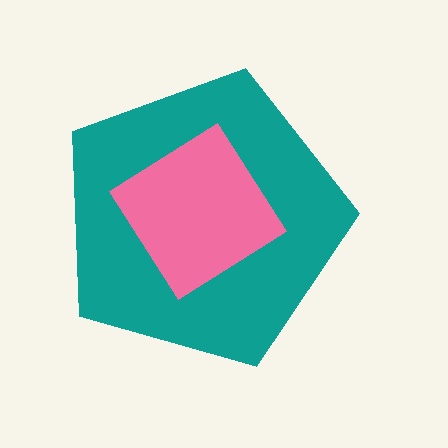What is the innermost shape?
The pink diamond.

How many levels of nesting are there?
2.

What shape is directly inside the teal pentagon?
The pink diamond.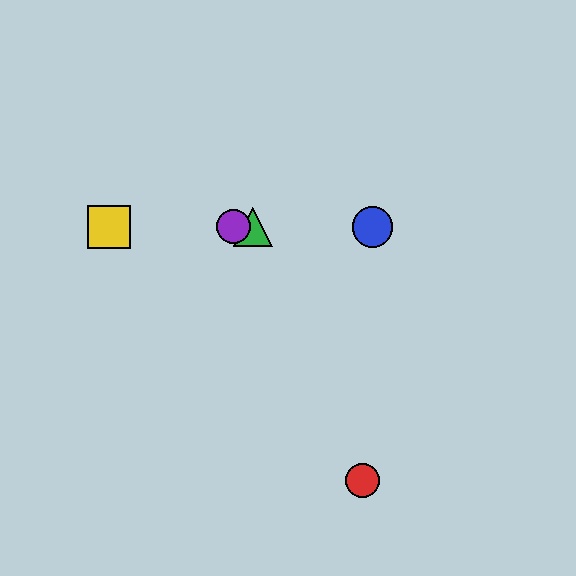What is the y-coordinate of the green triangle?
The green triangle is at y≈227.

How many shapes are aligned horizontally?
4 shapes (the blue circle, the green triangle, the yellow square, the purple circle) are aligned horizontally.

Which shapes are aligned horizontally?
The blue circle, the green triangle, the yellow square, the purple circle are aligned horizontally.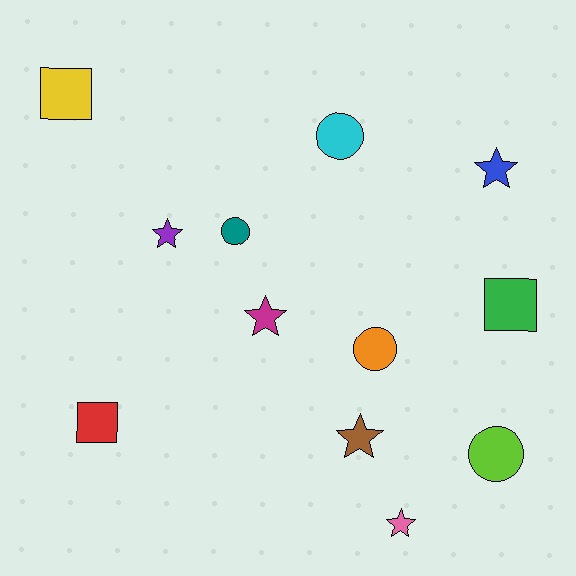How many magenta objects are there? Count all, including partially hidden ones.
There is 1 magenta object.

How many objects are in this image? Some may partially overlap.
There are 12 objects.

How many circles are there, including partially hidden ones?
There are 4 circles.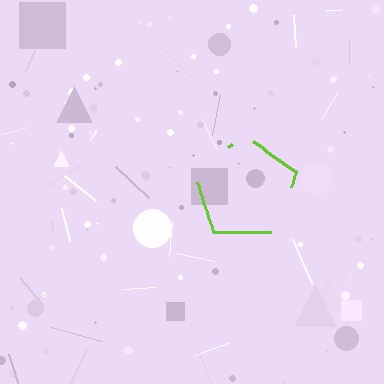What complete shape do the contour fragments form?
The contour fragments form a pentagon.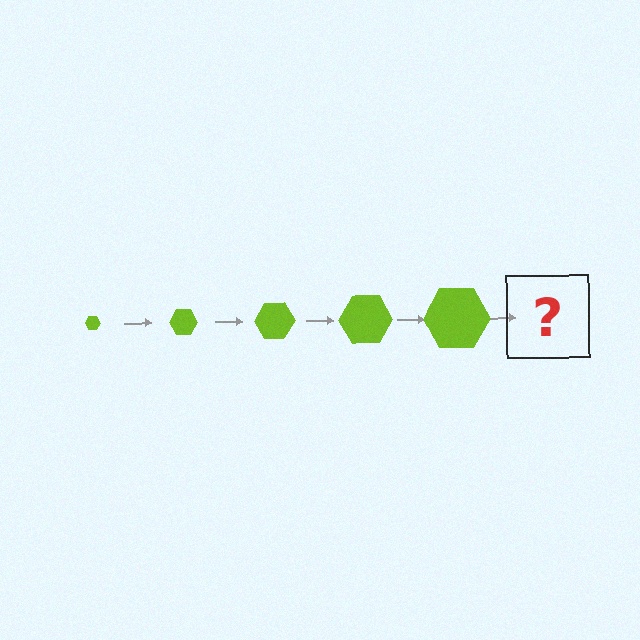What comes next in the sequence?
The next element should be a lime hexagon, larger than the previous one.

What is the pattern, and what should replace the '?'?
The pattern is that the hexagon gets progressively larger each step. The '?' should be a lime hexagon, larger than the previous one.